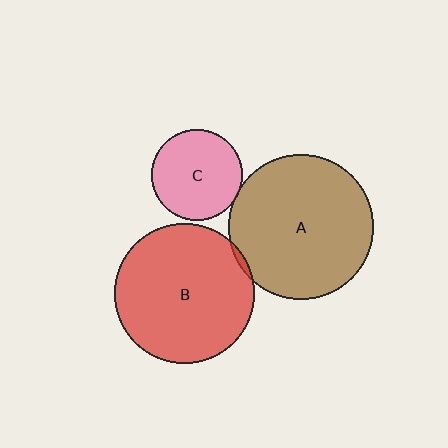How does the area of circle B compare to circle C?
Approximately 2.4 times.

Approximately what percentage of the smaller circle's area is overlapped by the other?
Approximately 5%.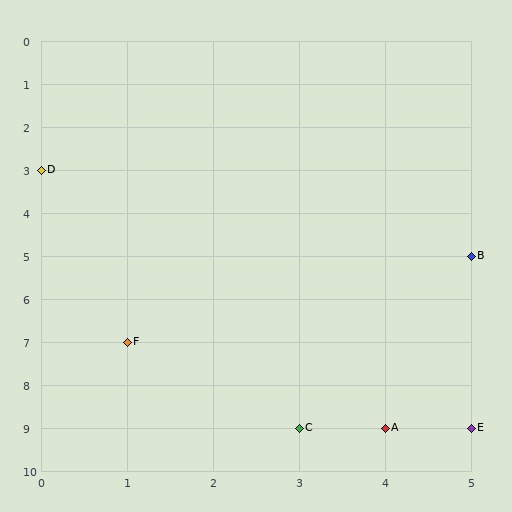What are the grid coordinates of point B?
Point B is at grid coordinates (5, 5).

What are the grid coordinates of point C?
Point C is at grid coordinates (3, 9).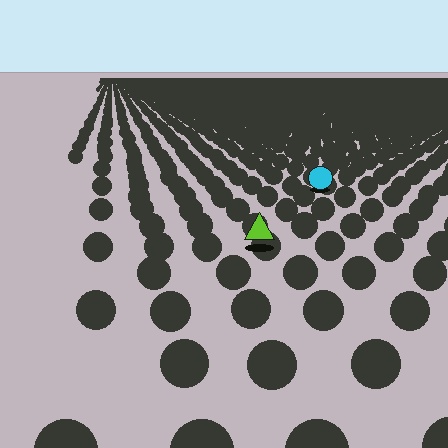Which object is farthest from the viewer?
The cyan circle is farthest from the viewer. It appears smaller and the ground texture around it is denser.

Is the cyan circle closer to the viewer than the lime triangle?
No. The lime triangle is closer — you can tell from the texture gradient: the ground texture is coarser near it.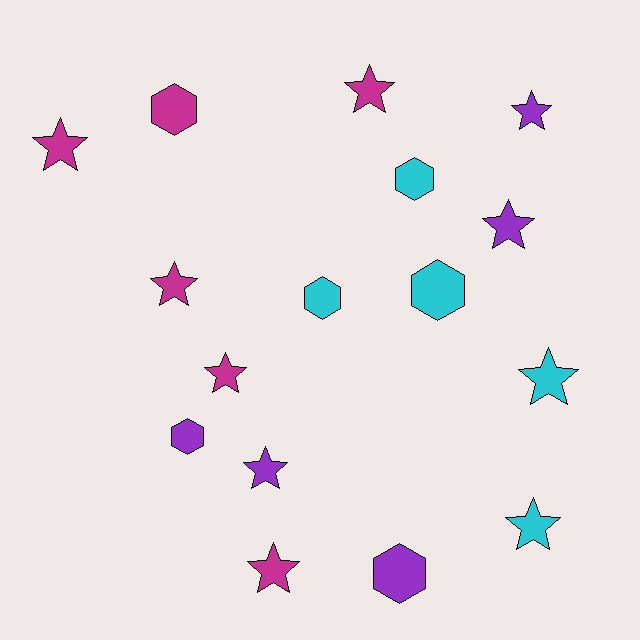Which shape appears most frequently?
Star, with 10 objects.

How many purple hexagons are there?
There are 2 purple hexagons.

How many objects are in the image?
There are 16 objects.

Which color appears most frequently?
Magenta, with 6 objects.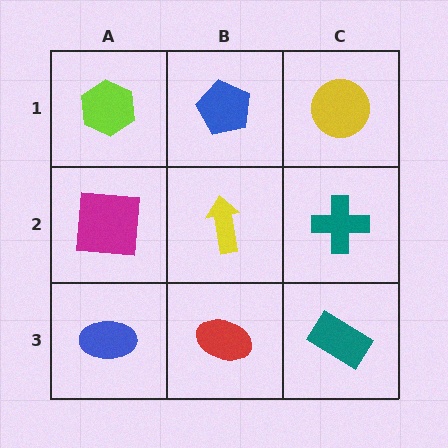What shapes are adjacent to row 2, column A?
A lime hexagon (row 1, column A), a blue ellipse (row 3, column A), a yellow arrow (row 2, column B).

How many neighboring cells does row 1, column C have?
2.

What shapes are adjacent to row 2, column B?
A blue pentagon (row 1, column B), a red ellipse (row 3, column B), a magenta square (row 2, column A), a teal cross (row 2, column C).